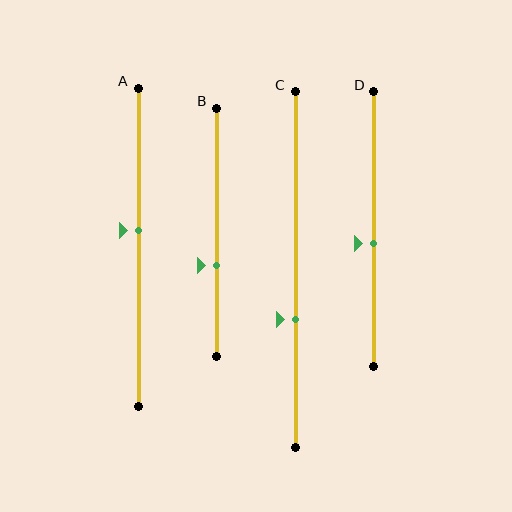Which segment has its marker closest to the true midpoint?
Segment D has its marker closest to the true midpoint.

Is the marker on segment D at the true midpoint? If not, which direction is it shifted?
No, the marker on segment D is shifted downward by about 5% of the segment length.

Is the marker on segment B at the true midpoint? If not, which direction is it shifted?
No, the marker on segment B is shifted downward by about 13% of the segment length.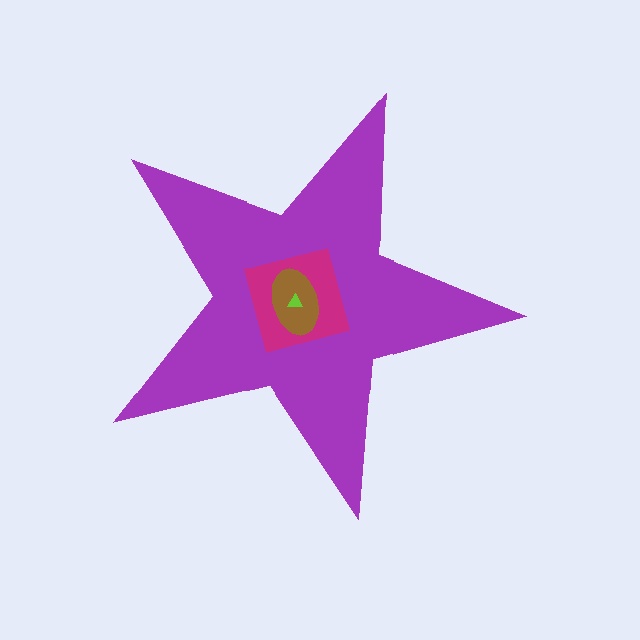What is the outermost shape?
The purple star.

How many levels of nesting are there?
4.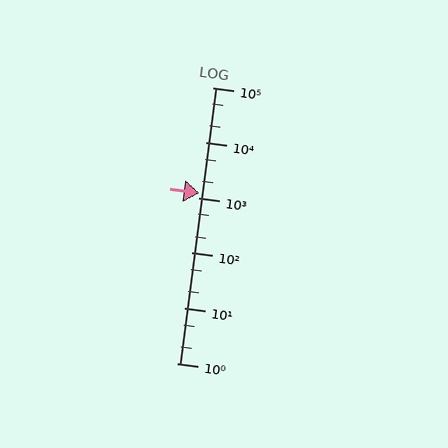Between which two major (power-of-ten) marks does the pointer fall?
The pointer is between 1000 and 10000.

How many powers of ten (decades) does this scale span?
The scale spans 5 decades, from 1 to 100000.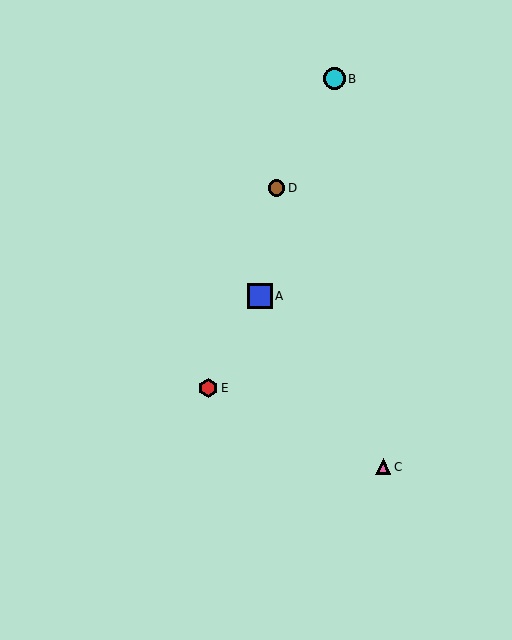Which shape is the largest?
The blue square (labeled A) is the largest.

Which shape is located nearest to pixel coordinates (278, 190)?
The brown circle (labeled D) at (277, 188) is nearest to that location.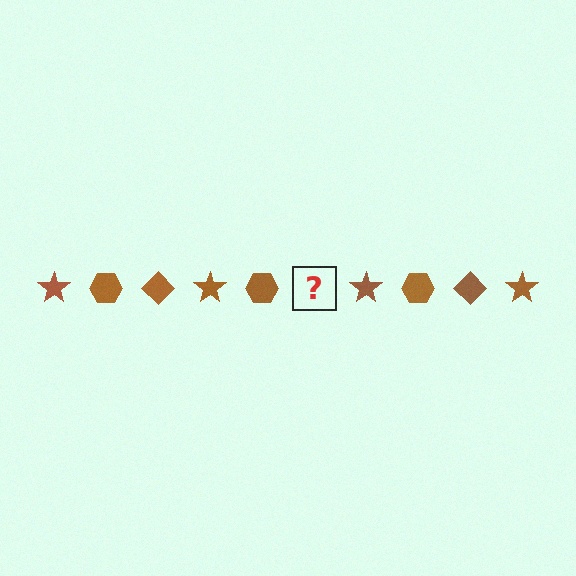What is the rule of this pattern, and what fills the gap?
The rule is that the pattern cycles through star, hexagon, diamond shapes in brown. The gap should be filled with a brown diamond.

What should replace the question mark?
The question mark should be replaced with a brown diamond.